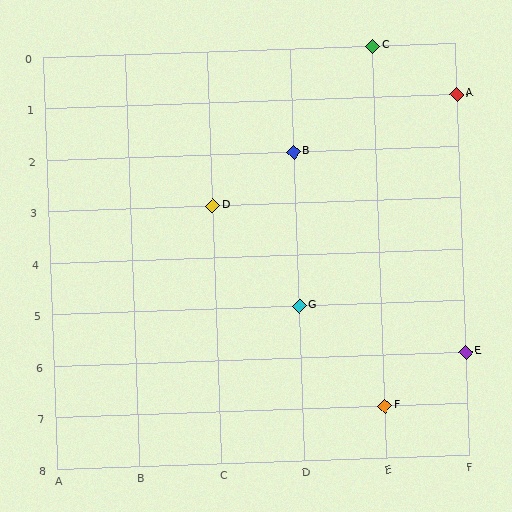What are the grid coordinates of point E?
Point E is at grid coordinates (F, 6).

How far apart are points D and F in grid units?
Points D and F are 2 columns and 4 rows apart (about 4.5 grid units diagonally).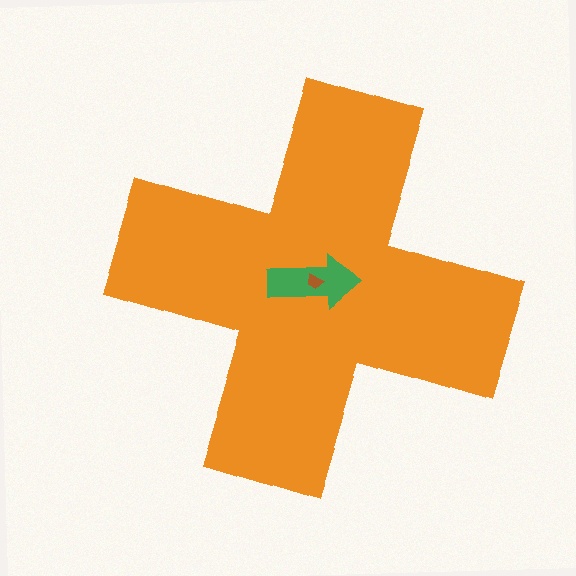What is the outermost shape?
The orange cross.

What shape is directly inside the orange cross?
The green arrow.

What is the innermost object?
The brown trapezoid.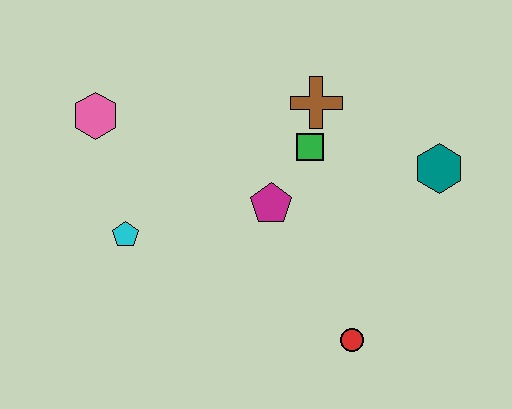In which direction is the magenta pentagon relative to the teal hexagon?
The magenta pentagon is to the left of the teal hexagon.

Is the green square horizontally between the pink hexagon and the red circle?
Yes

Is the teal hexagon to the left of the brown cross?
No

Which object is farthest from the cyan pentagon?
The teal hexagon is farthest from the cyan pentagon.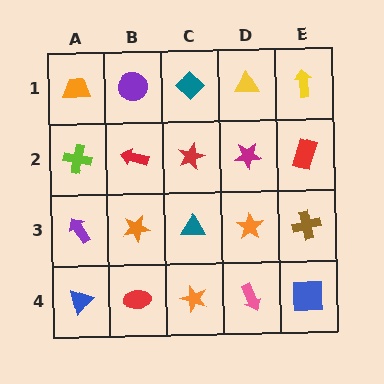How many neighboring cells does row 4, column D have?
3.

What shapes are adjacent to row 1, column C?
A red star (row 2, column C), a purple circle (row 1, column B), a yellow triangle (row 1, column D).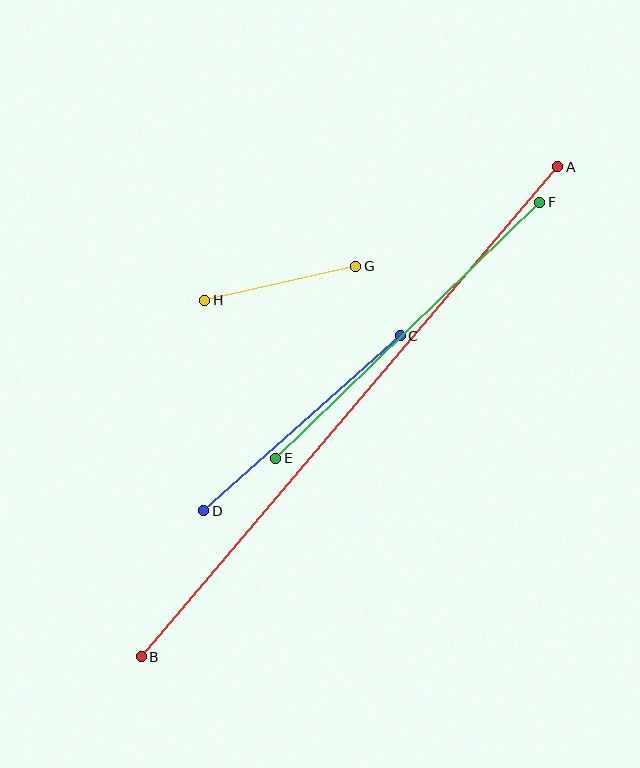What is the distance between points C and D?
The distance is approximately 263 pixels.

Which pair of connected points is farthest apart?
Points A and B are farthest apart.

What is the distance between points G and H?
The distance is approximately 155 pixels.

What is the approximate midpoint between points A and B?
The midpoint is at approximately (350, 412) pixels.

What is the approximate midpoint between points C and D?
The midpoint is at approximately (302, 423) pixels.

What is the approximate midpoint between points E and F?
The midpoint is at approximately (408, 330) pixels.